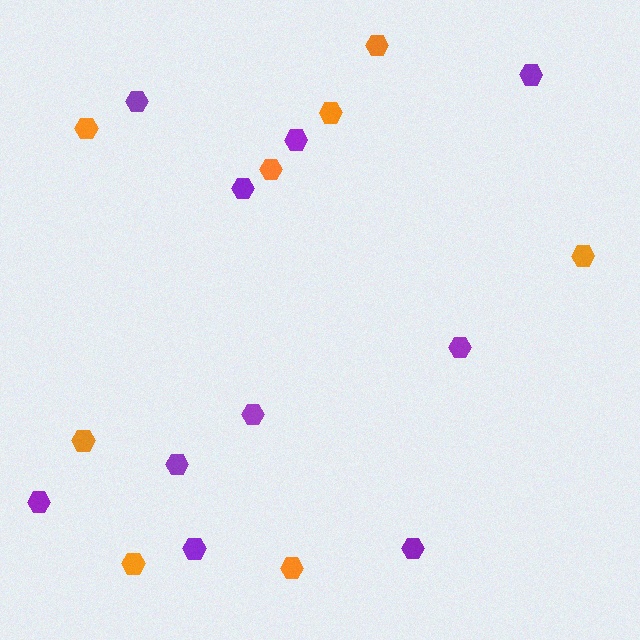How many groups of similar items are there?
There are 2 groups: one group of purple hexagons (10) and one group of orange hexagons (8).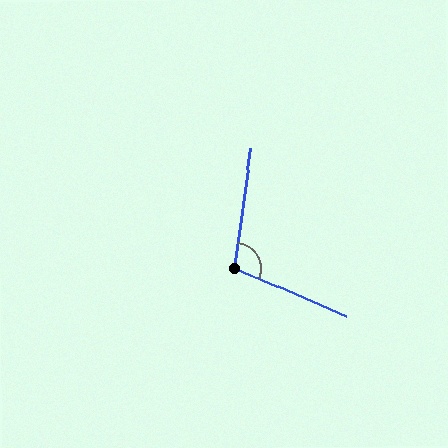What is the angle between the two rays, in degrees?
Approximately 106 degrees.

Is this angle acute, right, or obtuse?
It is obtuse.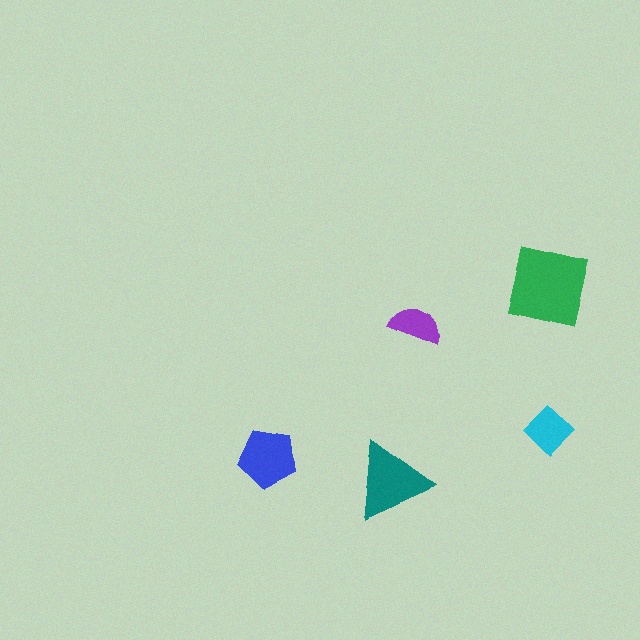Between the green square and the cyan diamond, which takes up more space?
The green square.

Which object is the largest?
The green square.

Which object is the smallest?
The purple semicircle.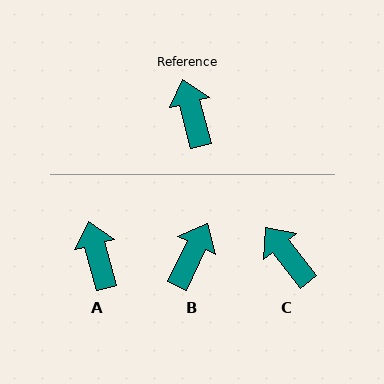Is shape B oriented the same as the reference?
No, it is off by about 41 degrees.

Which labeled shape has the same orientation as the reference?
A.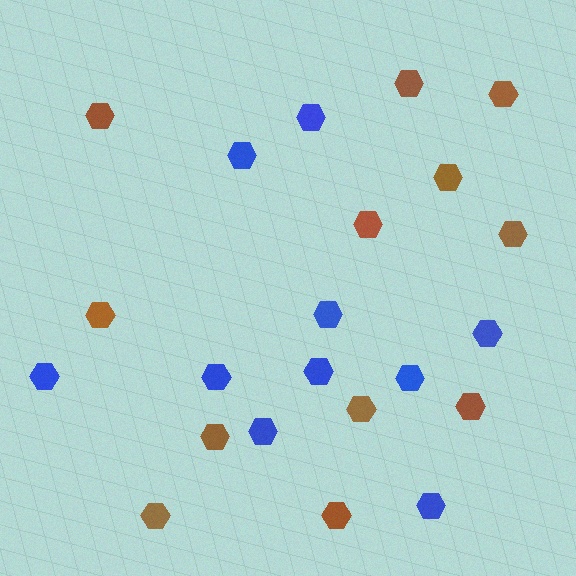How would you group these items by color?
There are 2 groups: one group of brown hexagons (12) and one group of blue hexagons (10).